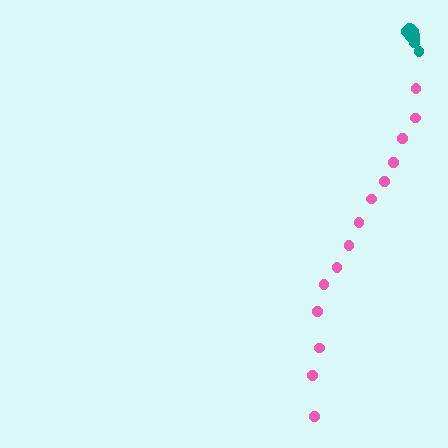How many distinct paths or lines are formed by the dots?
There are 2 distinct paths.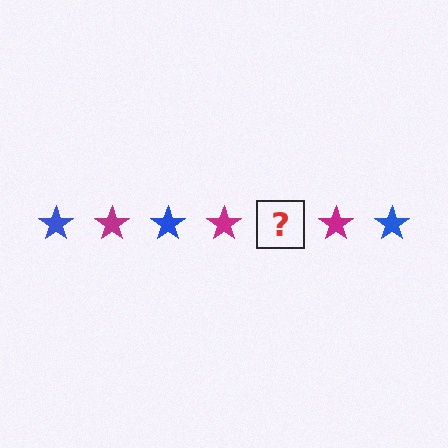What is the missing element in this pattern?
The missing element is a blue star.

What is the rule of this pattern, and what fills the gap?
The rule is that the pattern cycles through blue, magenta stars. The gap should be filled with a blue star.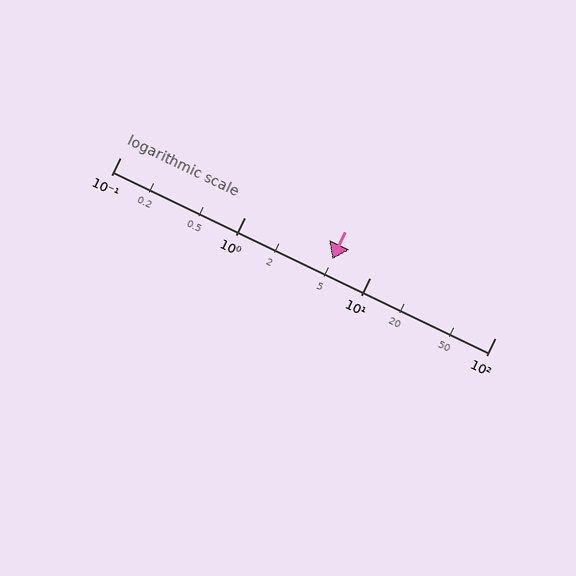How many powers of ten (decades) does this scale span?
The scale spans 3 decades, from 0.1 to 100.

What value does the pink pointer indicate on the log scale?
The pointer indicates approximately 5.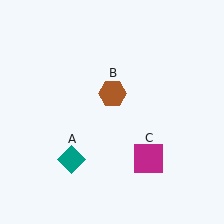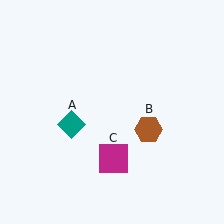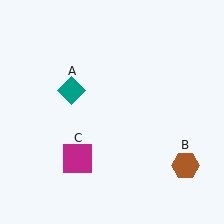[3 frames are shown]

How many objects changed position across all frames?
3 objects changed position: teal diamond (object A), brown hexagon (object B), magenta square (object C).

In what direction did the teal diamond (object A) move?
The teal diamond (object A) moved up.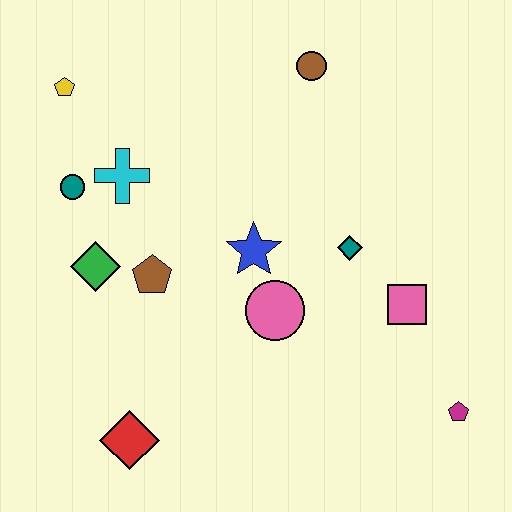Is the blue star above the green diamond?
Yes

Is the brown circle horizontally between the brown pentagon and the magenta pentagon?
Yes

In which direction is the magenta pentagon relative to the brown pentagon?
The magenta pentagon is to the right of the brown pentagon.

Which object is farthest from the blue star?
The magenta pentagon is farthest from the blue star.